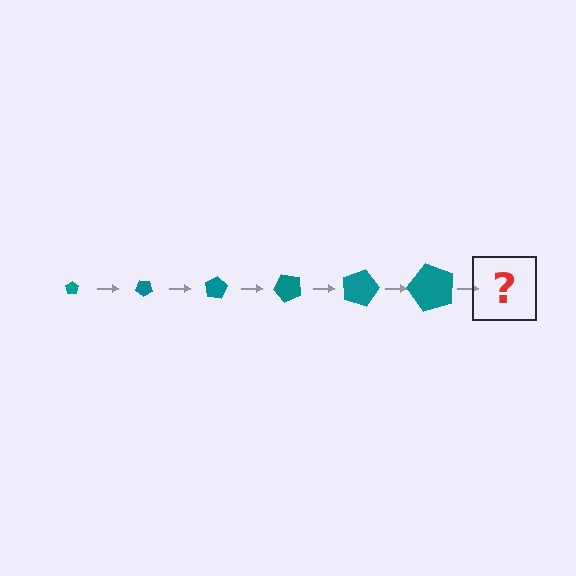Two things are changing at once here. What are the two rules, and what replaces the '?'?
The two rules are that the pentagon grows larger each step and it rotates 40 degrees each step. The '?' should be a pentagon, larger than the previous one and rotated 240 degrees from the start.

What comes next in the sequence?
The next element should be a pentagon, larger than the previous one and rotated 240 degrees from the start.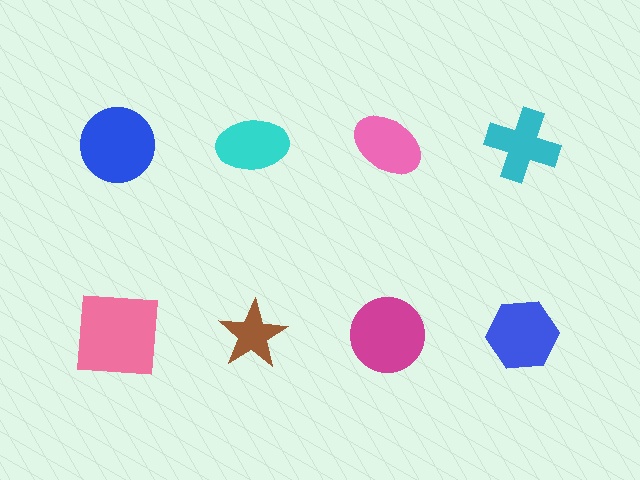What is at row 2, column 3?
A magenta circle.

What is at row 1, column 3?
A pink ellipse.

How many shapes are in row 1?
4 shapes.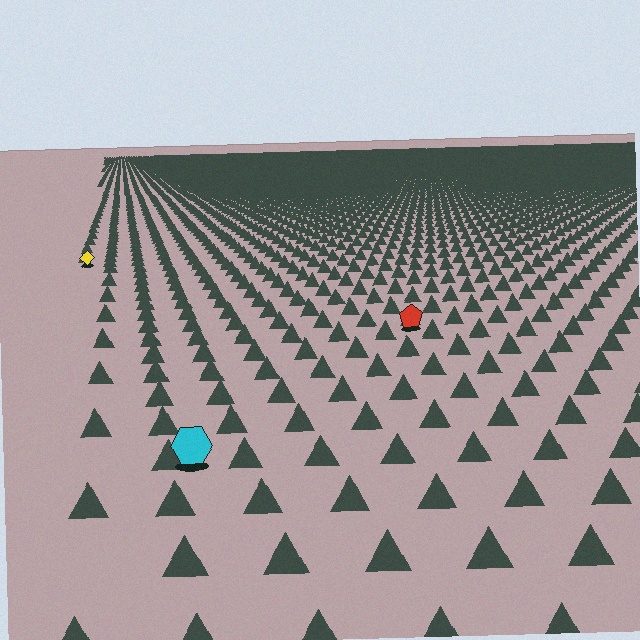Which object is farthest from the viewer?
The yellow diamond is farthest from the viewer. It appears smaller and the ground texture around it is denser.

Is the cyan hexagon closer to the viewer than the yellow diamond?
Yes. The cyan hexagon is closer — you can tell from the texture gradient: the ground texture is coarser near it.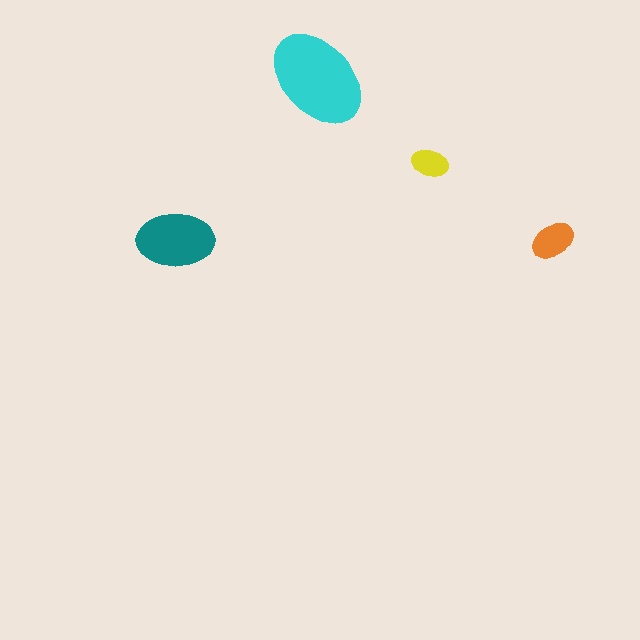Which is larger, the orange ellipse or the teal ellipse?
The teal one.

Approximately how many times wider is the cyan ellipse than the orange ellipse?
About 2.5 times wider.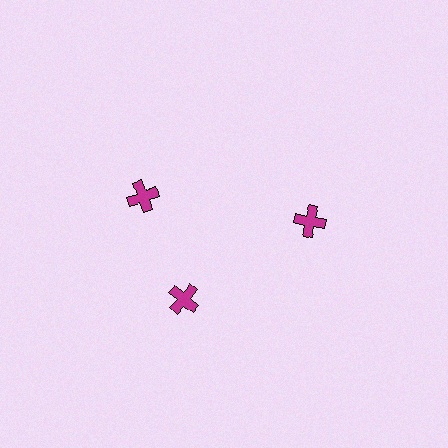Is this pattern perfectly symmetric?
No. The 3 magenta crosses are arranged in a ring, but one element near the 11 o'clock position is rotated out of alignment along the ring, breaking the 3-fold rotational symmetry.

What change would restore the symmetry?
The symmetry would be restored by rotating it back into even spacing with its neighbors so that all 3 crosses sit at equal angles and equal distance from the center.